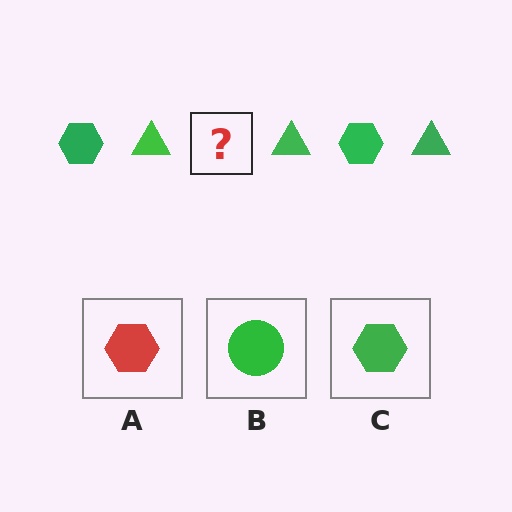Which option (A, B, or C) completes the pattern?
C.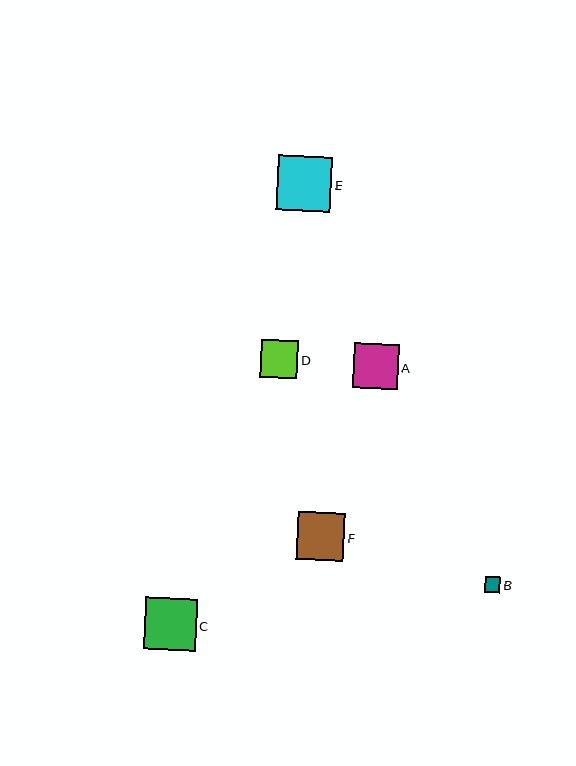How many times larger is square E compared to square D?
Square E is approximately 1.5 times the size of square D.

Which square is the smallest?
Square B is the smallest with a size of approximately 15 pixels.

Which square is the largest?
Square E is the largest with a size of approximately 55 pixels.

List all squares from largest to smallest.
From largest to smallest: E, C, F, A, D, B.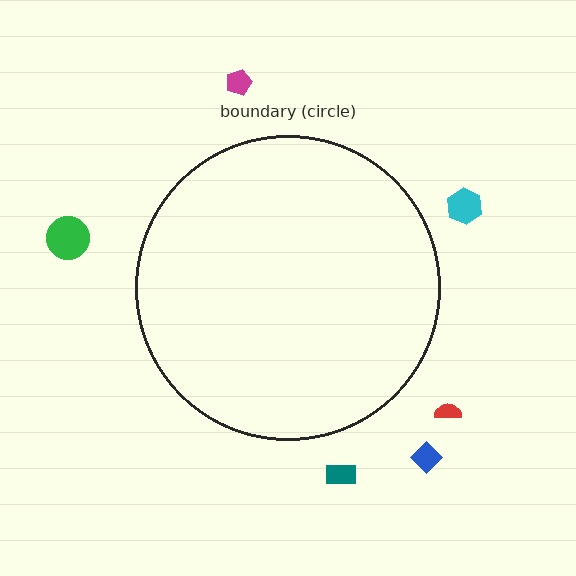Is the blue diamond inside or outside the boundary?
Outside.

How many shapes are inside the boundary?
0 inside, 6 outside.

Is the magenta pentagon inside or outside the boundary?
Outside.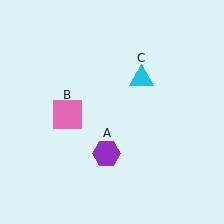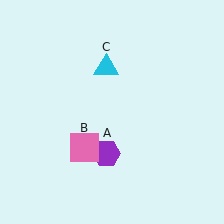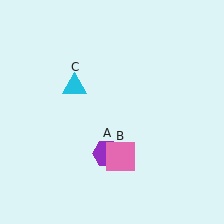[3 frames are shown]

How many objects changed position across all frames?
2 objects changed position: pink square (object B), cyan triangle (object C).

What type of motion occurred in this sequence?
The pink square (object B), cyan triangle (object C) rotated counterclockwise around the center of the scene.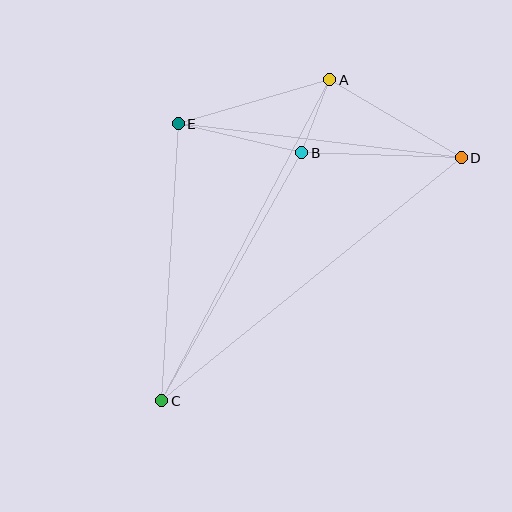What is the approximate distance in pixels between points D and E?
The distance between D and E is approximately 285 pixels.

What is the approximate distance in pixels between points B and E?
The distance between B and E is approximately 127 pixels.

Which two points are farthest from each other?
Points C and D are farthest from each other.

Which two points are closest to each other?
Points A and B are closest to each other.